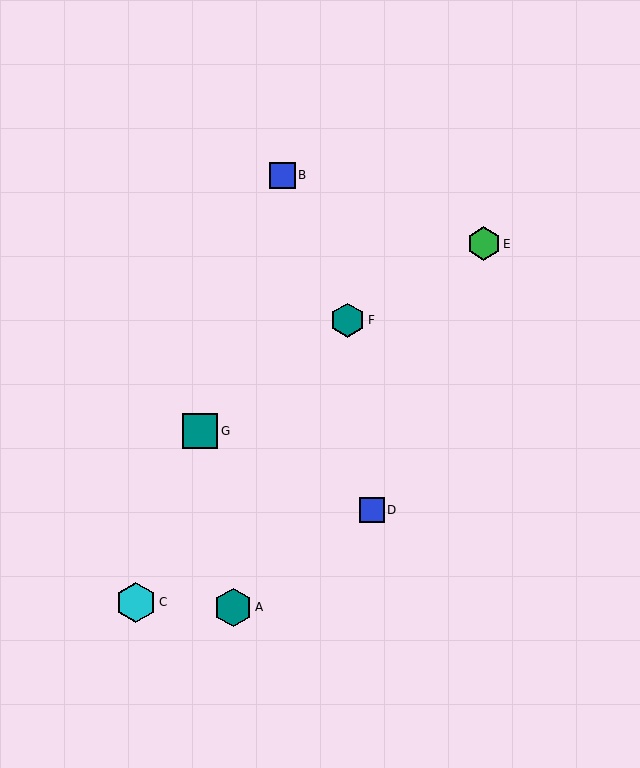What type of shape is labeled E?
Shape E is a green hexagon.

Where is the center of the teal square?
The center of the teal square is at (200, 431).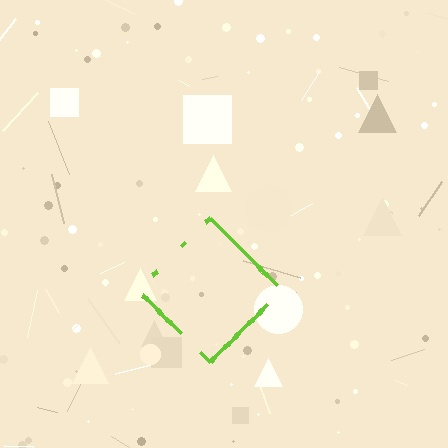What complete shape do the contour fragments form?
The contour fragments form a diamond.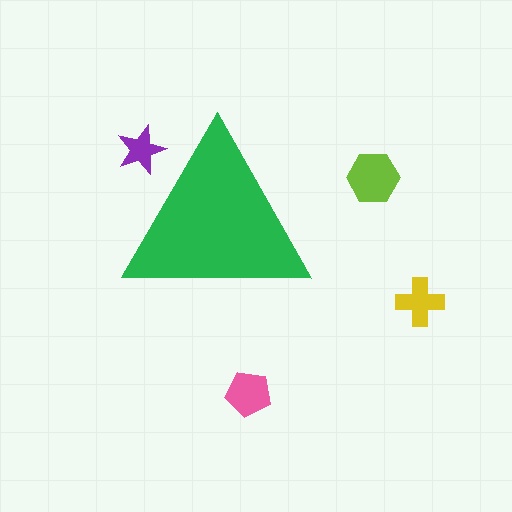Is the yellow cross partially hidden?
No, the yellow cross is fully visible.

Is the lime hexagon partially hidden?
No, the lime hexagon is fully visible.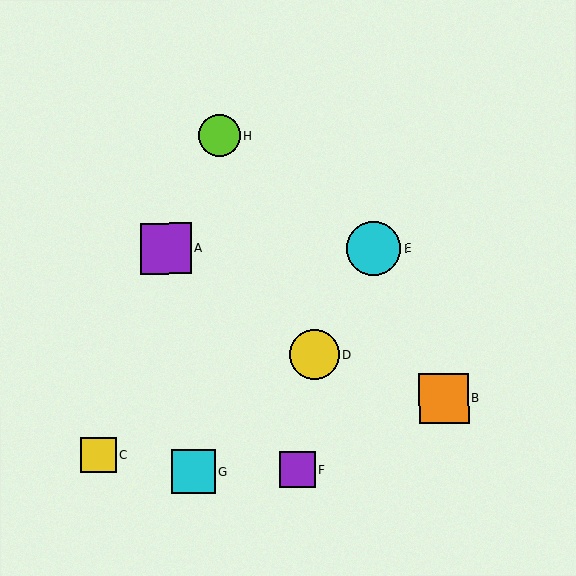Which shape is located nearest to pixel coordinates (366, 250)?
The cyan circle (labeled E) at (373, 248) is nearest to that location.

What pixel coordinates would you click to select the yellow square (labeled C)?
Click at (98, 455) to select the yellow square C.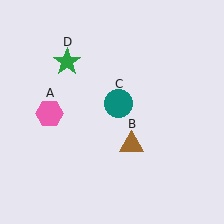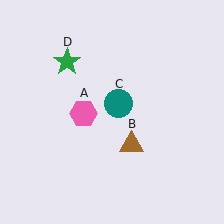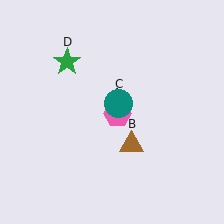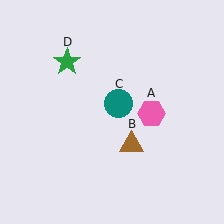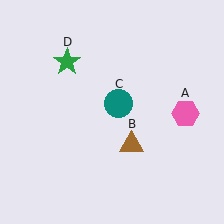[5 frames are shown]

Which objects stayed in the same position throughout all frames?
Brown triangle (object B) and teal circle (object C) and green star (object D) remained stationary.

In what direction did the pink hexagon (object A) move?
The pink hexagon (object A) moved right.